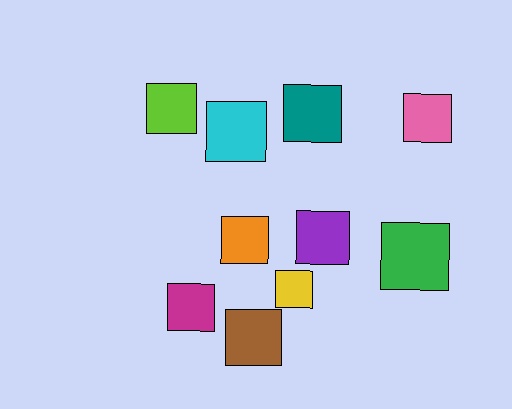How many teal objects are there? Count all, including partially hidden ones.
There is 1 teal object.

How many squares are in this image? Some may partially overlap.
There are 10 squares.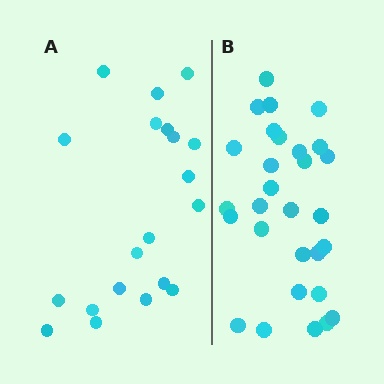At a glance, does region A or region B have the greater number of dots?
Region B (the right region) has more dots.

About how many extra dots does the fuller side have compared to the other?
Region B has roughly 8 or so more dots than region A.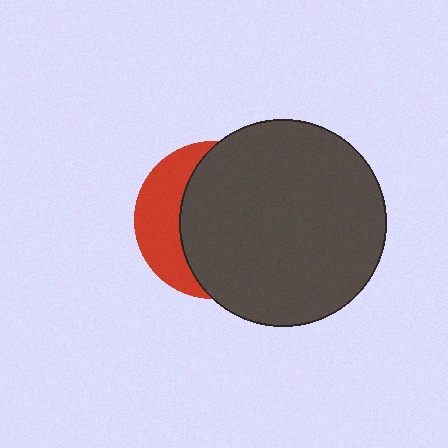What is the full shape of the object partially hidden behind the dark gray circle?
The partially hidden object is a red circle.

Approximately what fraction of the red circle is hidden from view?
Roughly 68% of the red circle is hidden behind the dark gray circle.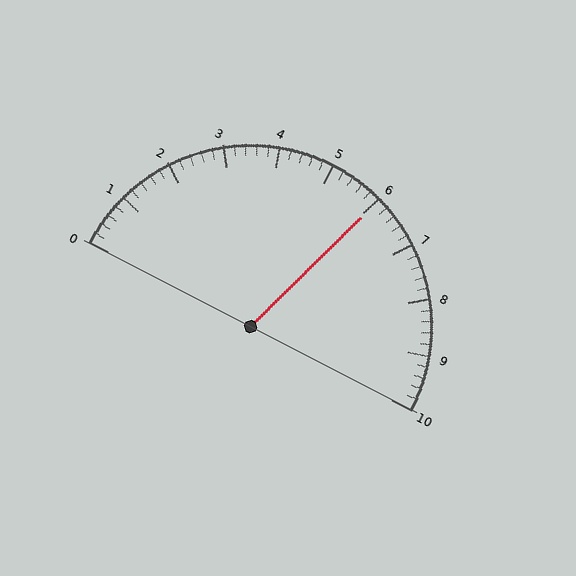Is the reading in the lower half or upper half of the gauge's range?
The reading is in the upper half of the range (0 to 10).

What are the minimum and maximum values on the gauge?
The gauge ranges from 0 to 10.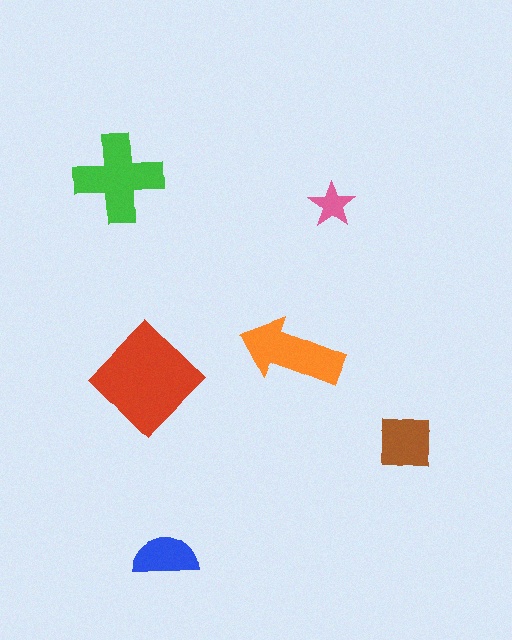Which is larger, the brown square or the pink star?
The brown square.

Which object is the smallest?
The pink star.